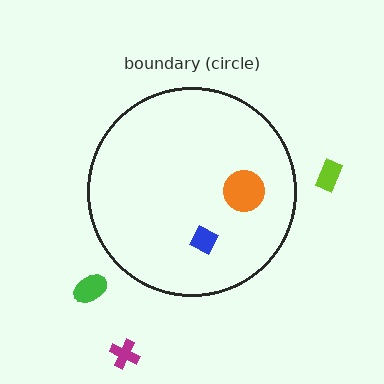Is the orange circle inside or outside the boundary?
Inside.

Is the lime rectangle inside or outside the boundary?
Outside.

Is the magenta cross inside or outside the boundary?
Outside.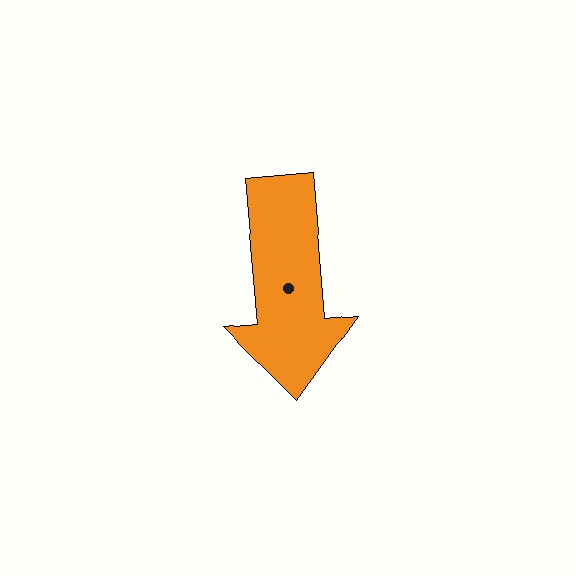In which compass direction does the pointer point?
South.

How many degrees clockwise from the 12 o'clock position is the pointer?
Approximately 175 degrees.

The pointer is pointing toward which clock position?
Roughly 6 o'clock.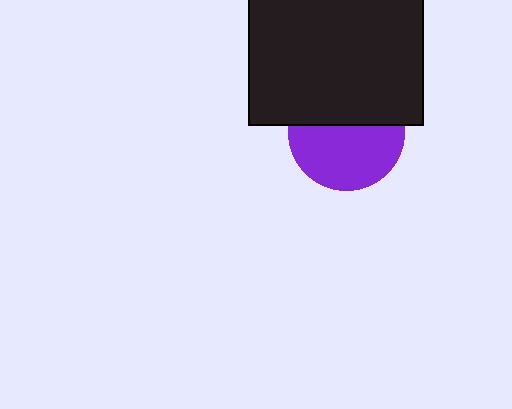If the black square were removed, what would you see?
You would see the complete purple circle.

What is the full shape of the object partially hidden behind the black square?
The partially hidden object is a purple circle.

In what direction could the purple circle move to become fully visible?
The purple circle could move down. That would shift it out from behind the black square entirely.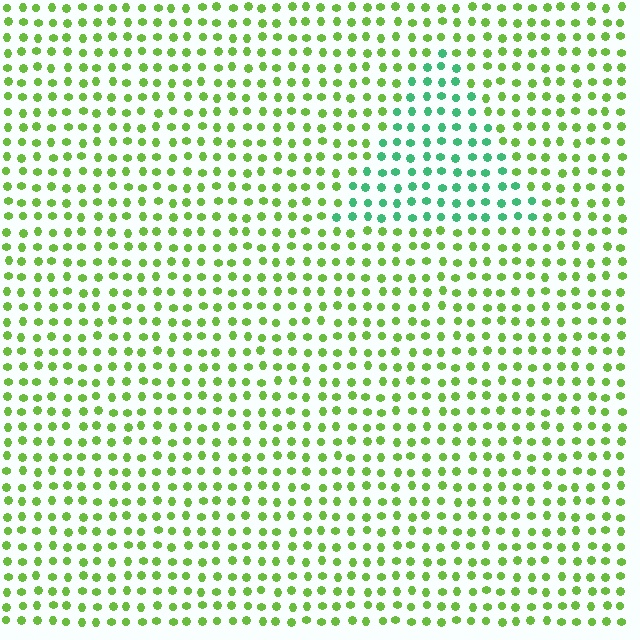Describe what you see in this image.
The image is filled with small lime elements in a uniform arrangement. A triangle-shaped region is visible where the elements are tinted to a slightly different hue, forming a subtle color boundary.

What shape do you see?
I see a triangle.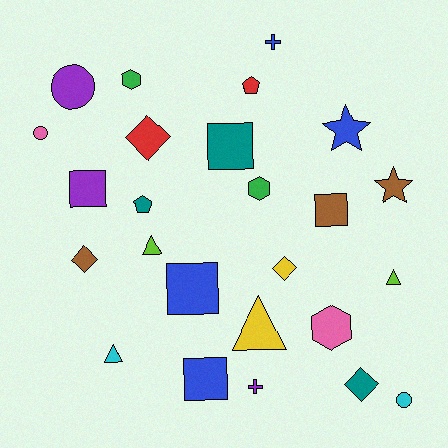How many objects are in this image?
There are 25 objects.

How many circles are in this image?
There are 3 circles.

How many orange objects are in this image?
There are no orange objects.